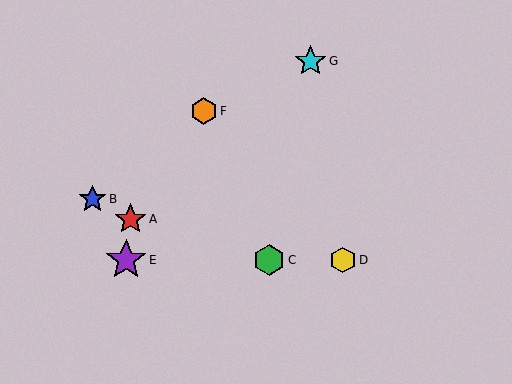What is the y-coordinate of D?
Object D is at y≈260.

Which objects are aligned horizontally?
Objects C, D, E are aligned horizontally.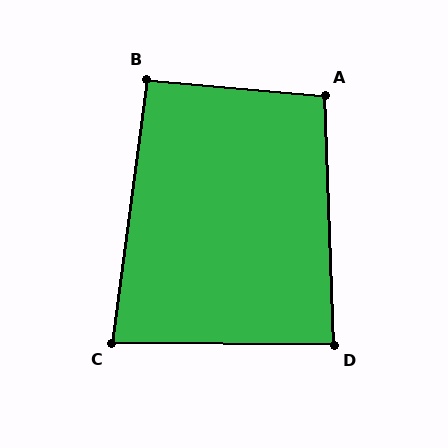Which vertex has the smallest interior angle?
C, at approximately 83 degrees.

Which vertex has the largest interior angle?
A, at approximately 97 degrees.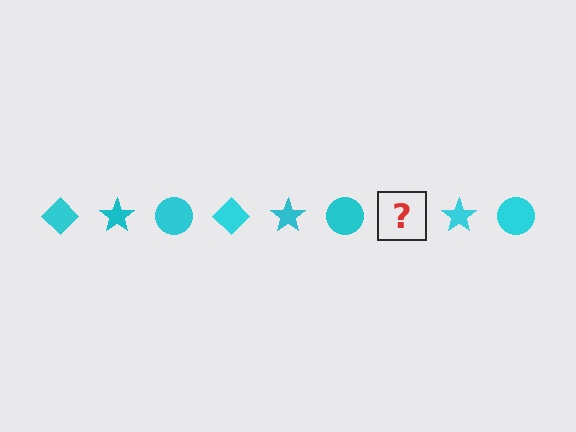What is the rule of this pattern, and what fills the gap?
The rule is that the pattern cycles through diamond, star, circle shapes in cyan. The gap should be filled with a cyan diamond.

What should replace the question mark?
The question mark should be replaced with a cyan diamond.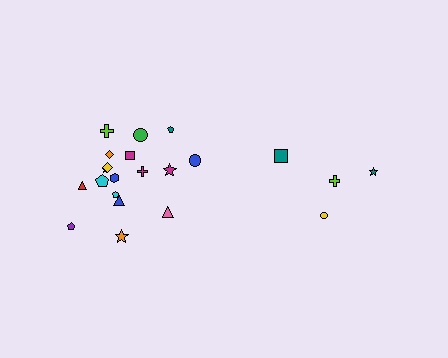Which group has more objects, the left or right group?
The left group.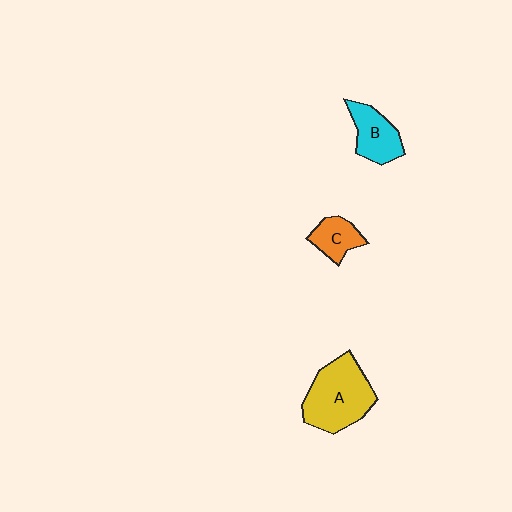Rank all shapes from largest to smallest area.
From largest to smallest: A (yellow), B (cyan), C (orange).